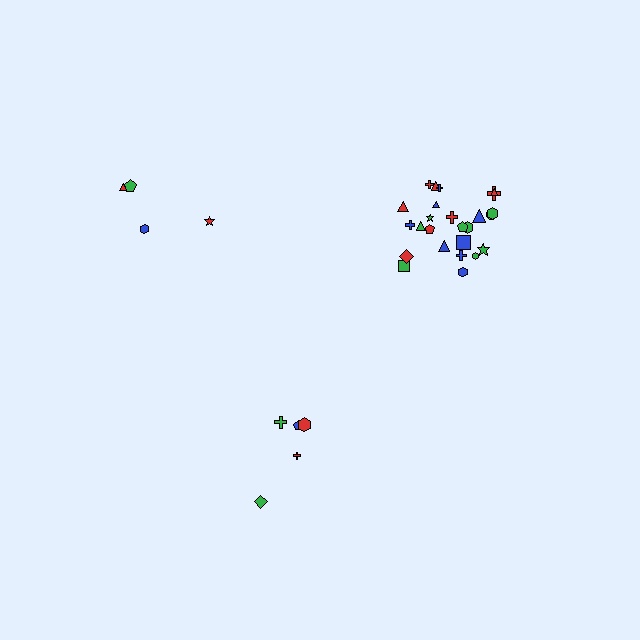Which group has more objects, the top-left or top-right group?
The top-right group.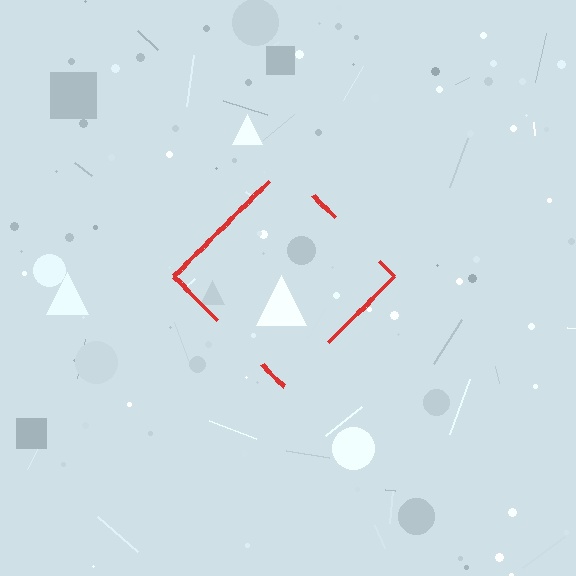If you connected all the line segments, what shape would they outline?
They would outline a diamond.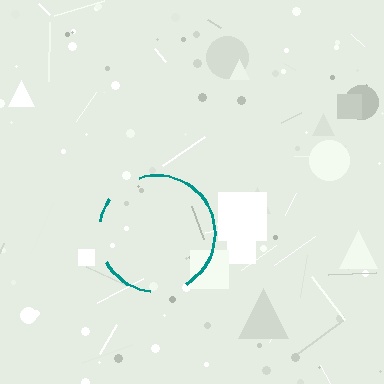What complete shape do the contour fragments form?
The contour fragments form a circle.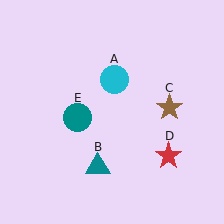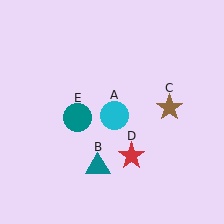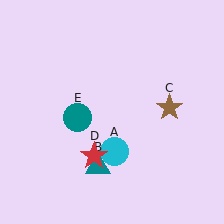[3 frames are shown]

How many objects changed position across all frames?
2 objects changed position: cyan circle (object A), red star (object D).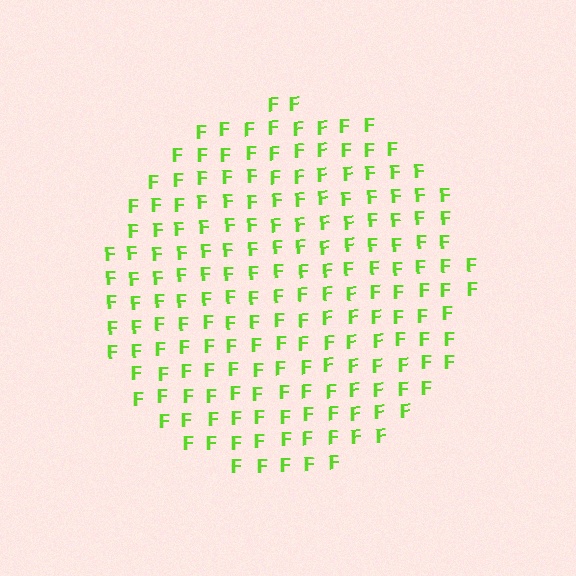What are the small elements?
The small elements are letter F's.